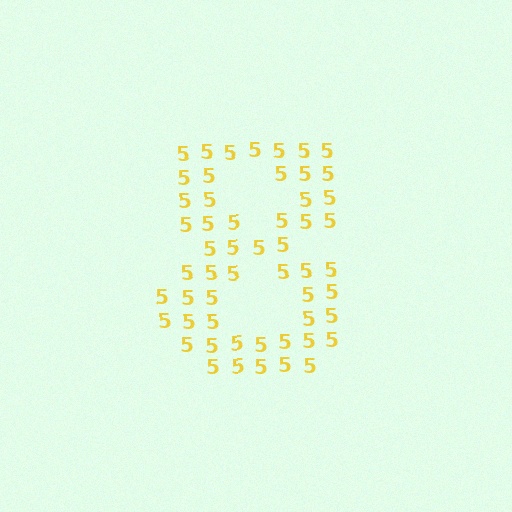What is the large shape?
The large shape is the digit 8.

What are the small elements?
The small elements are digit 5's.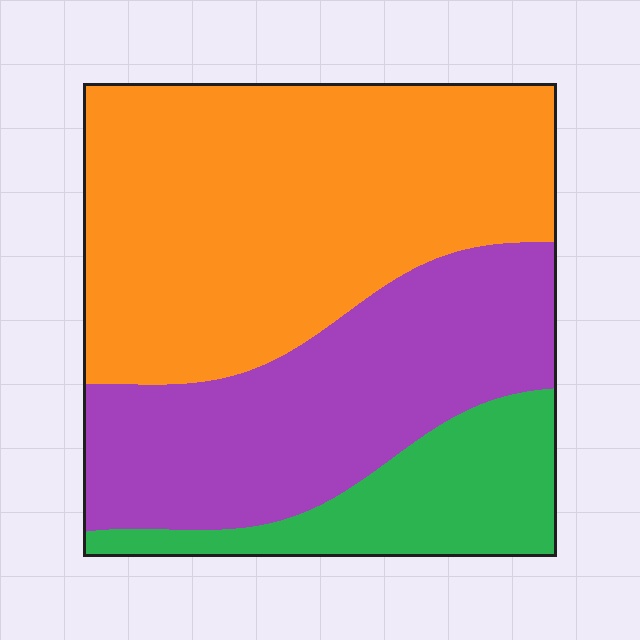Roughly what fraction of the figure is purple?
Purple covers about 35% of the figure.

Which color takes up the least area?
Green, at roughly 15%.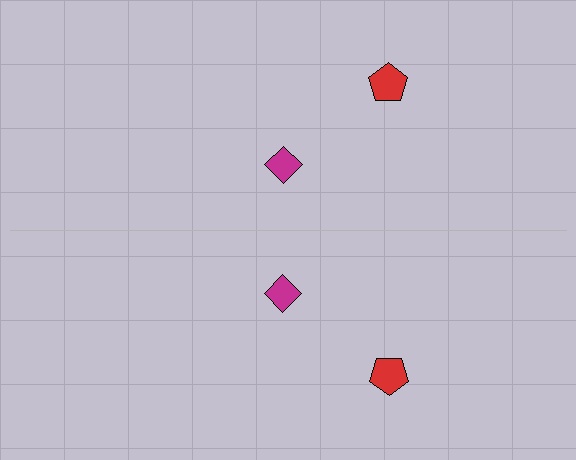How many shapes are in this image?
There are 4 shapes in this image.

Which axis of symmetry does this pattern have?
The pattern has a horizontal axis of symmetry running through the center of the image.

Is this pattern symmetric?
Yes, this pattern has bilateral (reflection) symmetry.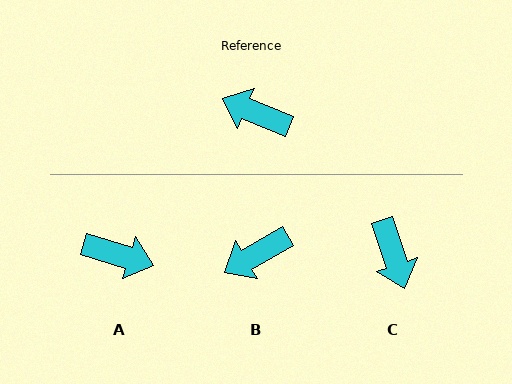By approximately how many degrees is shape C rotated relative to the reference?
Approximately 131 degrees counter-clockwise.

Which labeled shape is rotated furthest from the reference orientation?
A, about 175 degrees away.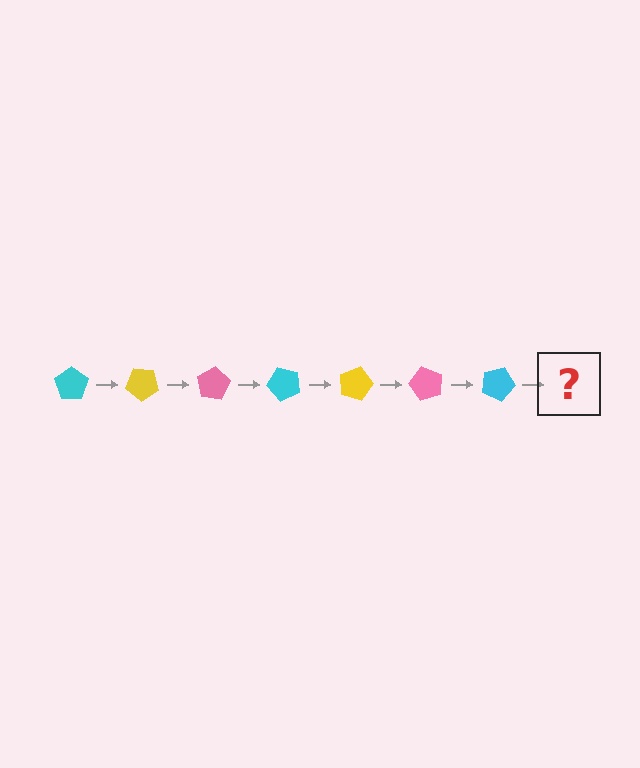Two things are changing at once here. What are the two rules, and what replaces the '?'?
The two rules are that it rotates 40 degrees each step and the color cycles through cyan, yellow, and pink. The '?' should be a yellow pentagon, rotated 280 degrees from the start.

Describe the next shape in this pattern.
It should be a yellow pentagon, rotated 280 degrees from the start.